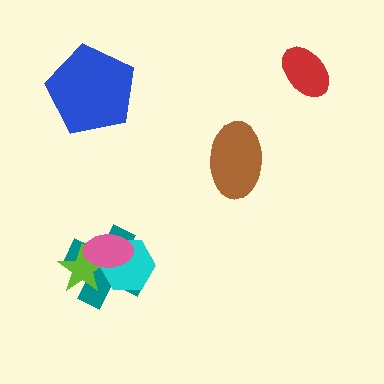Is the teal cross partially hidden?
Yes, it is partially covered by another shape.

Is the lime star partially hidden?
Yes, it is partially covered by another shape.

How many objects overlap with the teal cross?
3 objects overlap with the teal cross.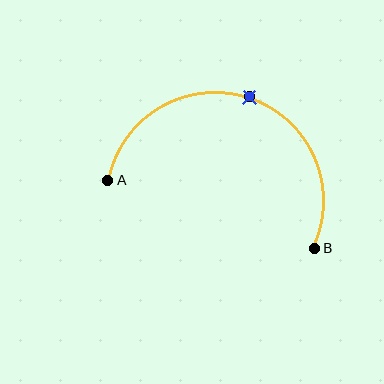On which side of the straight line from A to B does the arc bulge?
The arc bulges above the straight line connecting A and B.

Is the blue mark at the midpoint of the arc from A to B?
Yes. The blue mark lies on the arc at equal arc-length from both A and B — it is the arc midpoint.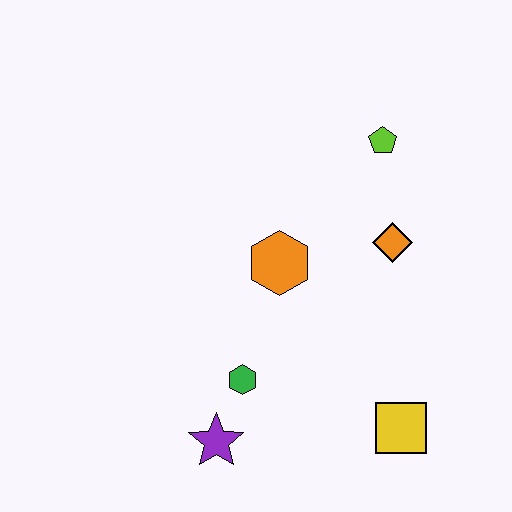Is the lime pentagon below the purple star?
No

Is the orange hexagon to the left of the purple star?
No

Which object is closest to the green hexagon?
The purple star is closest to the green hexagon.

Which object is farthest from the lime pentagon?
The purple star is farthest from the lime pentagon.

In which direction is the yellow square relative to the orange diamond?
The yellow square is below the orange diamond.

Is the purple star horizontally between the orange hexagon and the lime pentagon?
No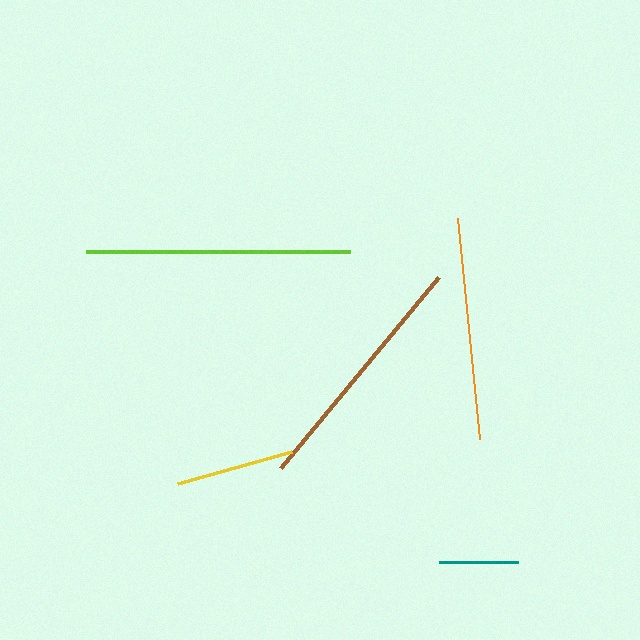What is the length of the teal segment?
The teal segment is approximately 79 pixels long.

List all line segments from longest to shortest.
From longest to shortest: lime, brown, orange, yellow, teal.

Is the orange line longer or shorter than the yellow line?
The orange line is longer than the yellow line.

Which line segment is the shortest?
The teal line is the shortest at approximately 79 pixels.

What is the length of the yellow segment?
The yellow segment is approximately 119 pixels long.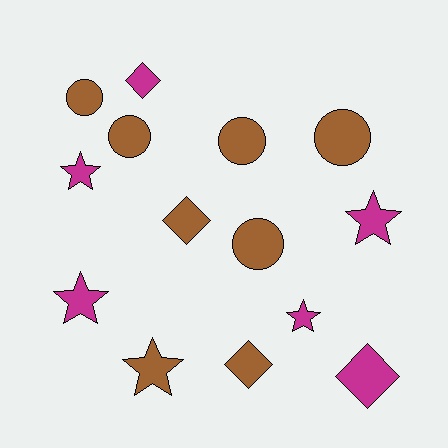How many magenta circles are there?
There are no magenta circles.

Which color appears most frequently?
Brown, with 8 objects.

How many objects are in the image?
There are 14 objects.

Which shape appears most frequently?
Star, with 5 objects.